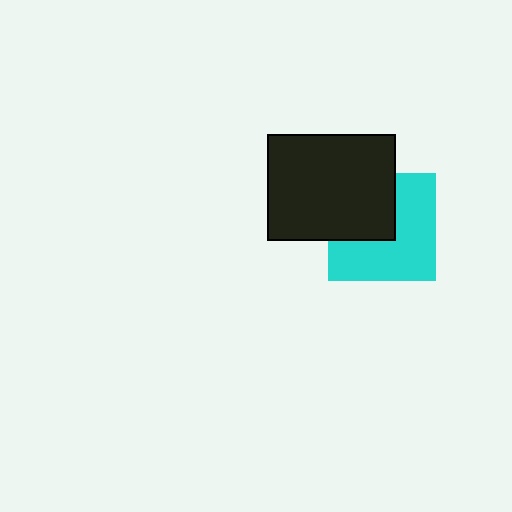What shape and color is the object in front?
The object in front is a black rectangle.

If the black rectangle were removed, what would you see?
You would see the complete cyan square.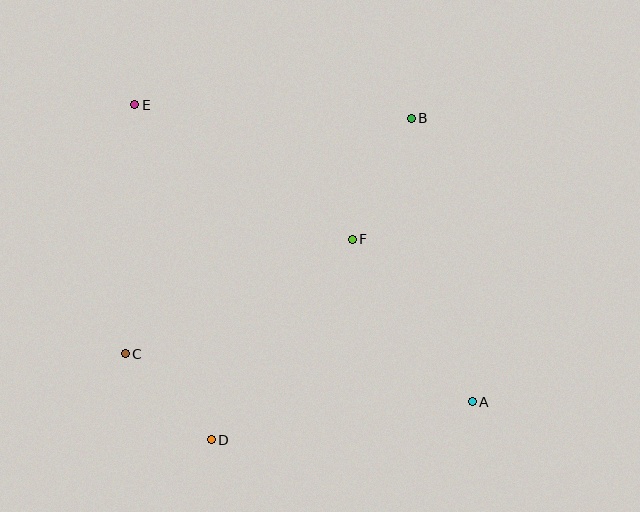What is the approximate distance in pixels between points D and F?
The distance between D and F is approximately 245 pixels.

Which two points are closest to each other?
Points C and D are closest to each other.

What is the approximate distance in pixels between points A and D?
The distance between A and D is approximately 264 pixels.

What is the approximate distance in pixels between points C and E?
The distance between C and E is approximately 249 pixels.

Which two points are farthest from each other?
Points A and E are farthest from each other.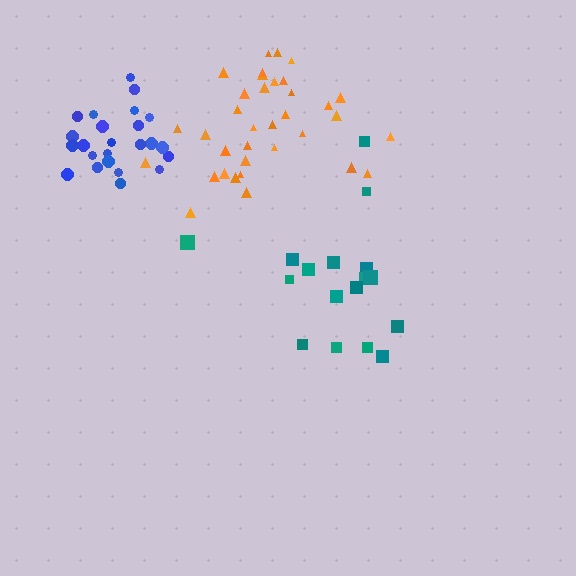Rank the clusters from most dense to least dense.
blue, orange, teal.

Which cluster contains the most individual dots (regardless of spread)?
Orange (35).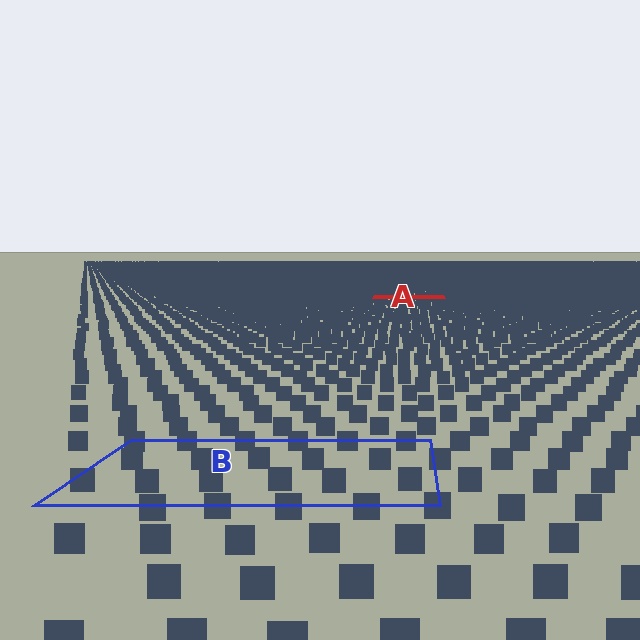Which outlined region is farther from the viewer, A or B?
Region A is farther from the viewer — the texture elements inside it appear smaller and more densely packed.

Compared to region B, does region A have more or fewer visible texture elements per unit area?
Region A has more texture elements per unit area — they are packed more densely because it is farther away.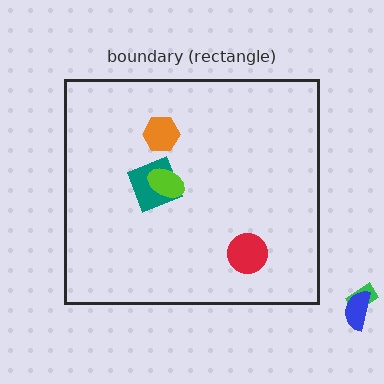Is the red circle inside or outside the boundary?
Inside.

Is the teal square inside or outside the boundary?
Inside.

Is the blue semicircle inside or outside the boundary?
Outside.